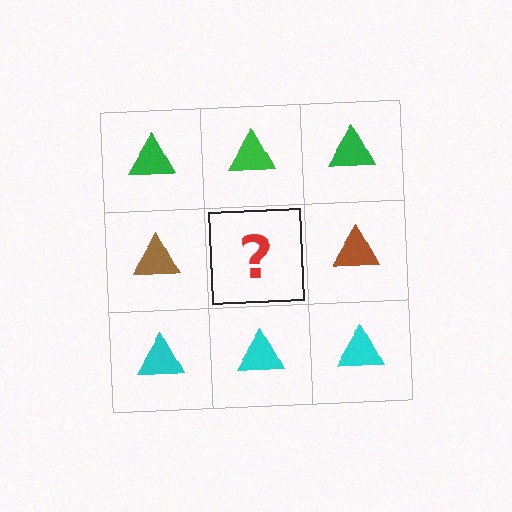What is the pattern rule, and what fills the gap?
The rule is that each row has a consistent color. The gap should be filled with a brown triangle.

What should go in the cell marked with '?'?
The missing cell should contain a brown triangle.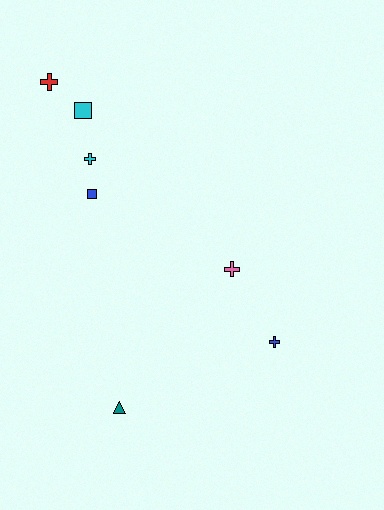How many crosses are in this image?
There are 4 crosses.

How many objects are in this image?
There are 7 objects.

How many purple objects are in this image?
There are no purple objects.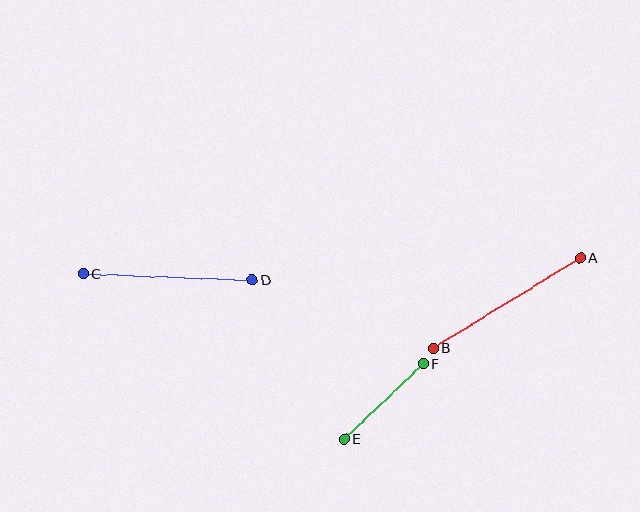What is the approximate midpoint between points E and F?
The midpoint is at approximately (384, 401) pixels.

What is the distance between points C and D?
The distance is approximately 169 pixels.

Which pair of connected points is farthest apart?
Points A and B are farthest apart.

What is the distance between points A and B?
The distance is approximately 172 pixels.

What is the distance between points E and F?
The distance is approximately 110 pixels.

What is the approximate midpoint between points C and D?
The midpoint is at approximately (168, 277) pixels.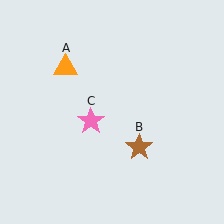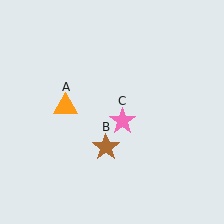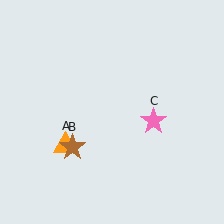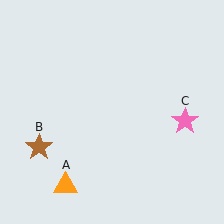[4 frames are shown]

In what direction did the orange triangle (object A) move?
The orange triangle (object A) moved down.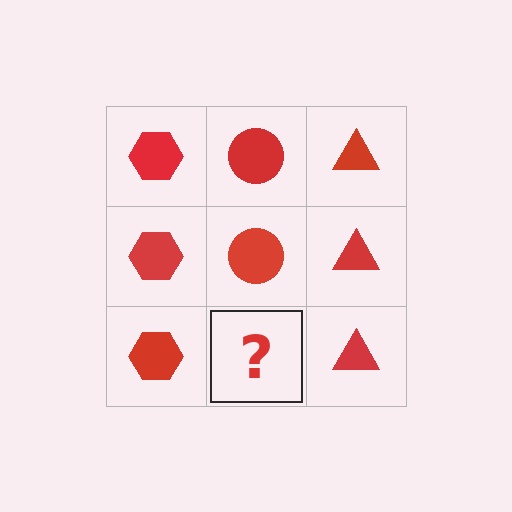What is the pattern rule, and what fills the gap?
The rule is that each column has a consistent shape. The gap should be filled with a red circle.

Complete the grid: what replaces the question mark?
The question mark should be replaced with a red circle.